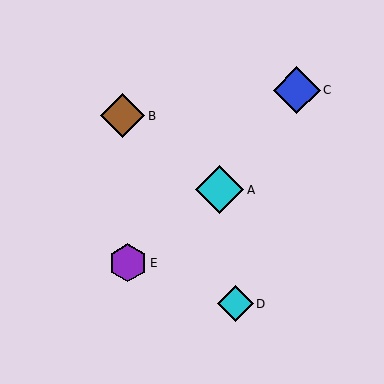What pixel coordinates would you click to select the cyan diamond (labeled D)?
Click at (236, 304) to select the cyan diamond D.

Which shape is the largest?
The cyan diamond (labeled A) is the largest.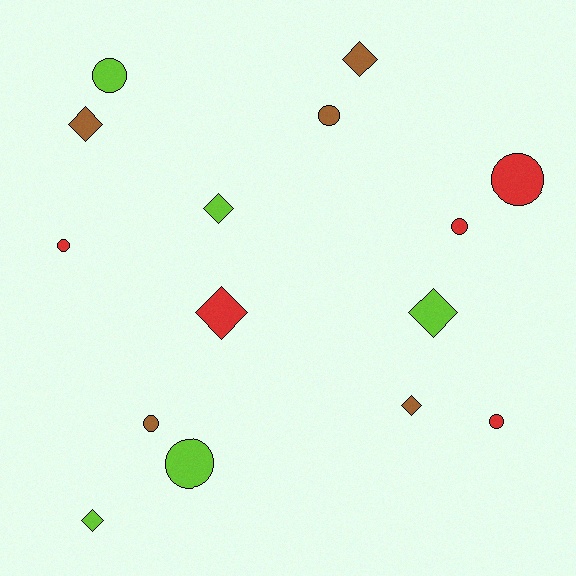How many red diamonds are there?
There is 1 red diamond.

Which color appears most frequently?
Lime, with 5 objects.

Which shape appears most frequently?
Circle, with 8 objects.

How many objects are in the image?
There are 15 objects.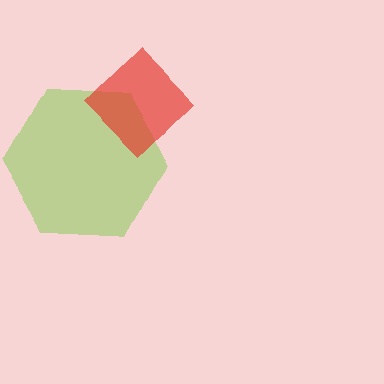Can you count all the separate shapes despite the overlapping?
Yes, there are 2 separate shapes.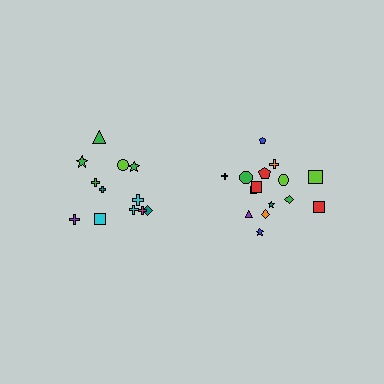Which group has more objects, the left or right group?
The right group.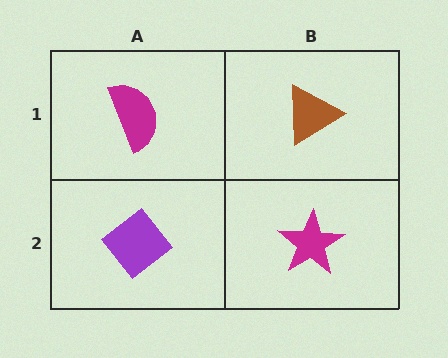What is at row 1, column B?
A brown triangle.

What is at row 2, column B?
A magenta star.